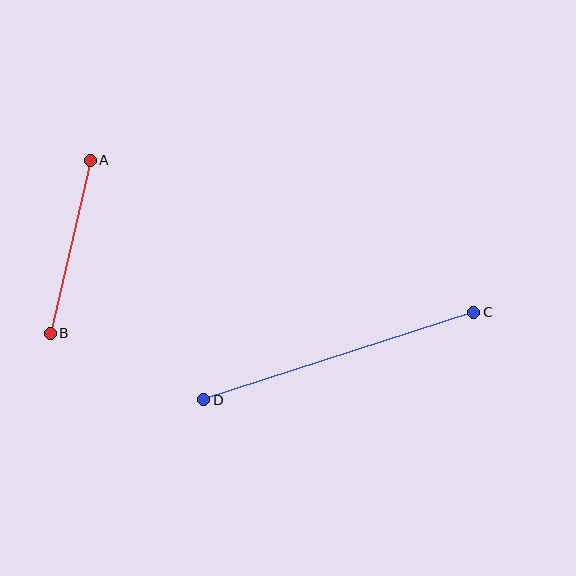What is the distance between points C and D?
The distance is approximately 284 pixels.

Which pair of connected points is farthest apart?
Points C and D are farthest apart.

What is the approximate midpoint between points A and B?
The midpoint is at approximately (70, 247) pixels.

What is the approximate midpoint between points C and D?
The midpoint is at approximately (339, 356) pixels.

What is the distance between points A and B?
The distance is approximately 177 pixels.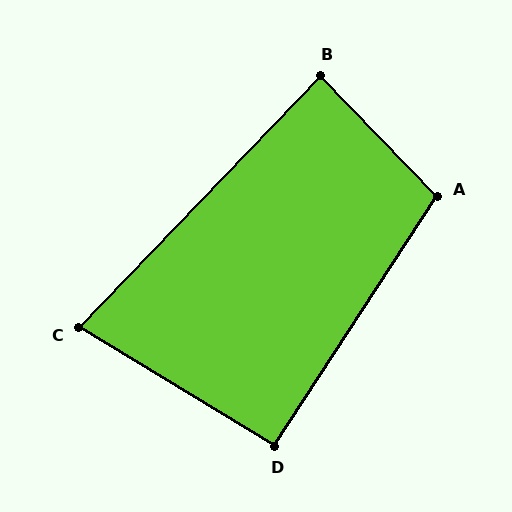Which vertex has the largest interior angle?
A, at approximately 103 degrees.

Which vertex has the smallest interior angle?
C, at approximately 77 degrees.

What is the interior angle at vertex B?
Approximately 88 degrees (approximately right).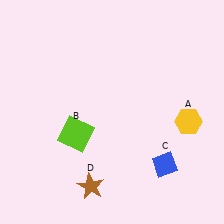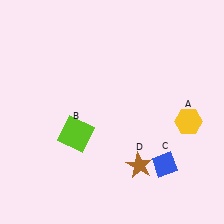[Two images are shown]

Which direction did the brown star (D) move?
The brown star (D) moved right.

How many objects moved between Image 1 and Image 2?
1 object moved between the two images.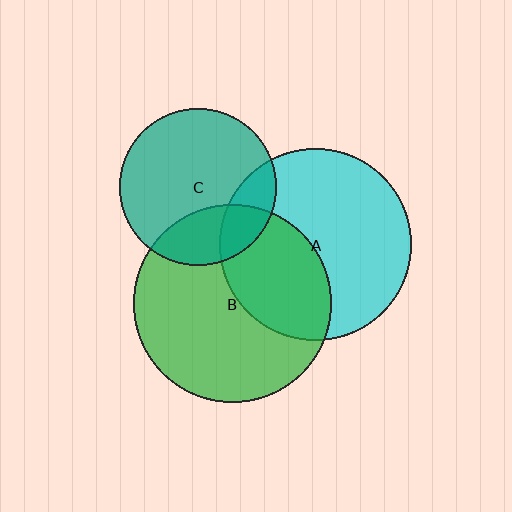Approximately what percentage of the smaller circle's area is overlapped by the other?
Approximately 40%.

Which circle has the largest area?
Circle B (green).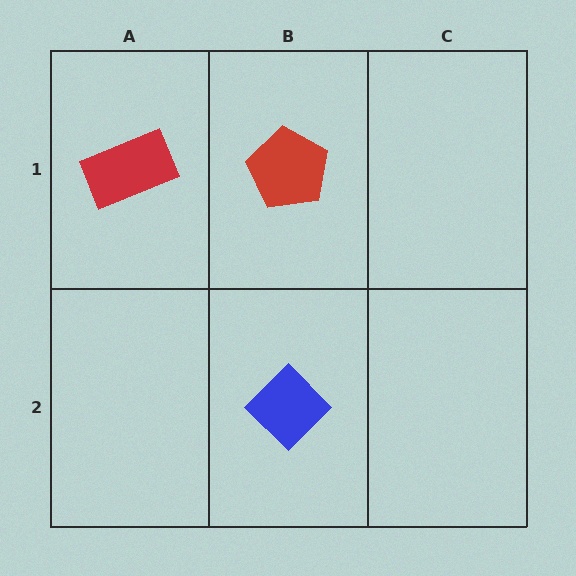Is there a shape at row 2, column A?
No, that cell is empty.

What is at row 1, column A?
A red rectangle.